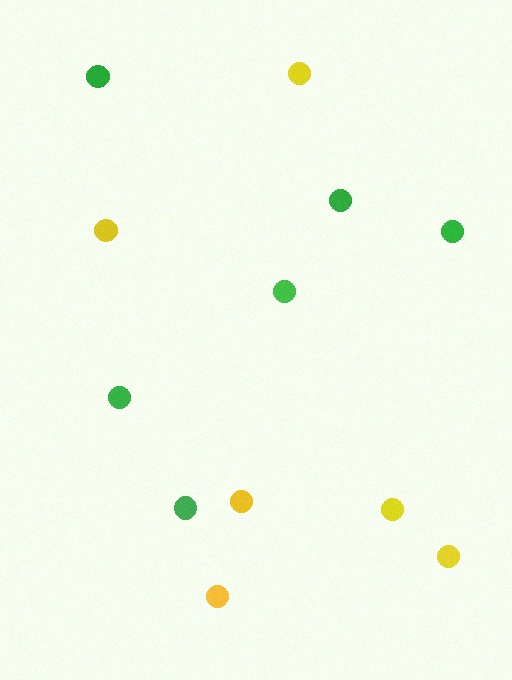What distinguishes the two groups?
There are 2 groups: one group of yellow circles (6) and one group of green circles (6).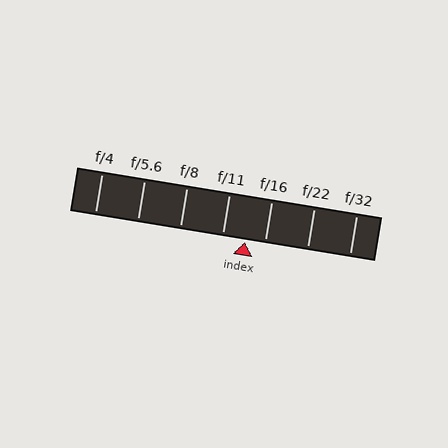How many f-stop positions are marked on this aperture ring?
There are 7 f-stop positions marked.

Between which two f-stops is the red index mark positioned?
The index mark is between f/11 and f/16.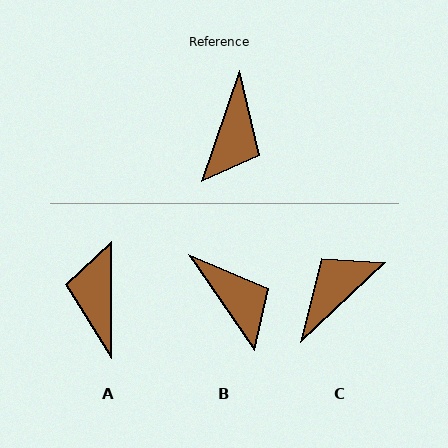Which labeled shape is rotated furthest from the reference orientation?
A, about 161 degrees away.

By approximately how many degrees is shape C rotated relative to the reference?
Approximately 152 degrees counter-clockwise.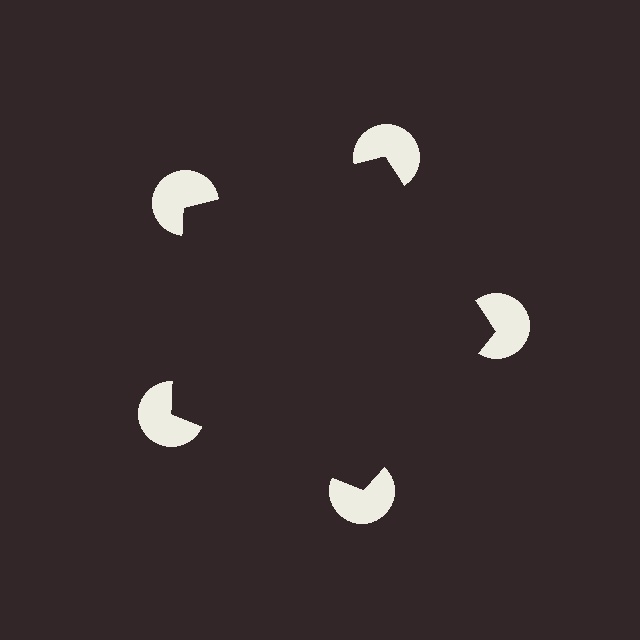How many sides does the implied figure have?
5 sides.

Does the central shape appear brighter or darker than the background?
It typically appears slightly darker than the background, even though no actual brightness change is drawn.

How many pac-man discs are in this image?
There are 5 — one at each vertex of the illusory pentagon.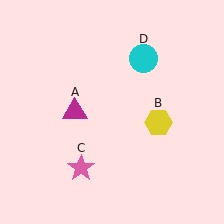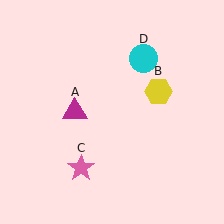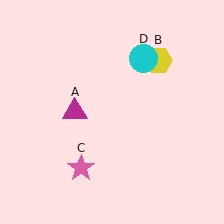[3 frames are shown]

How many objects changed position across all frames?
1 object changed position: yellow hexagon (object B).